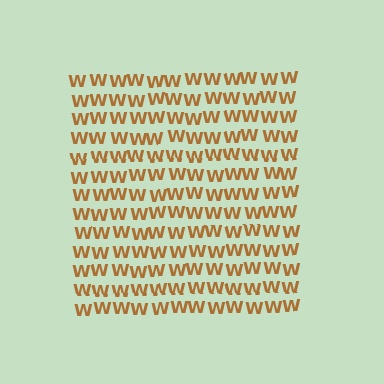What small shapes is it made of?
It is made of small letter W's.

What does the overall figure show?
The overall figure shows a square.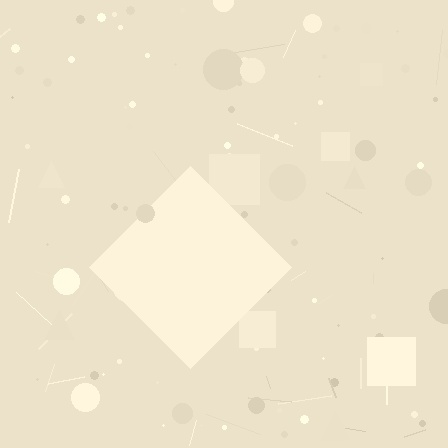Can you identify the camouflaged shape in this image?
The camouflaged shape is a diamond.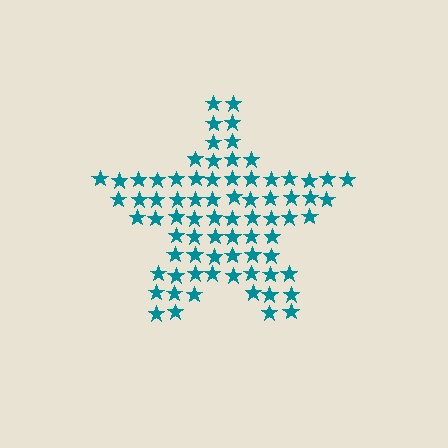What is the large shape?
The large shape is a star.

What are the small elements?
The small elements are stars.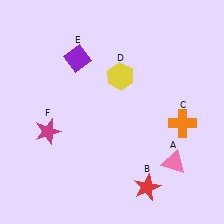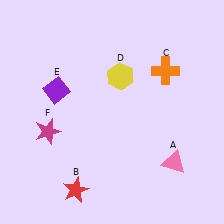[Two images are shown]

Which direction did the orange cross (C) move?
The orange cross (C) moved up.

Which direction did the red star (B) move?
The red star (B) moved left.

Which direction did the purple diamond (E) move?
The purple diamond (E) moved down.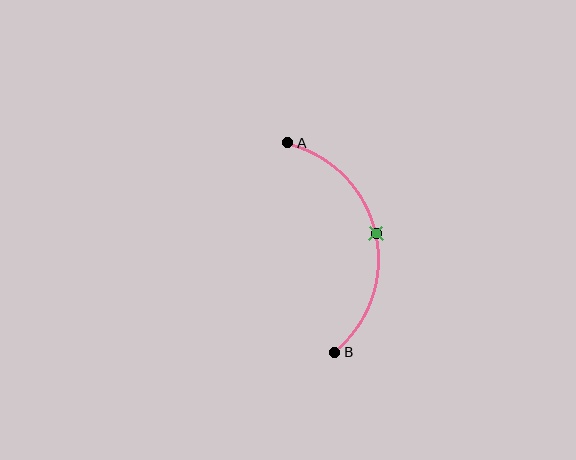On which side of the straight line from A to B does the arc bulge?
The arc bulges to the right of the straight line connecting A and B.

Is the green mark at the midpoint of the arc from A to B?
Yes. The green mark lies on the arc at equal arc-length from both A and B — it is the arc midpoint.